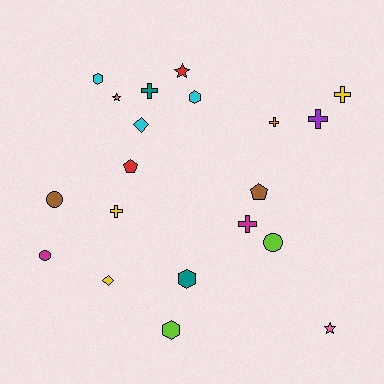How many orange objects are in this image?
There is 1 orange object.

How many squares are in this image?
There are no squares.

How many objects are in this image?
There are 20 objects.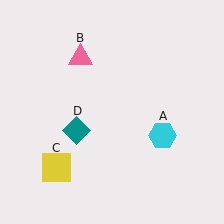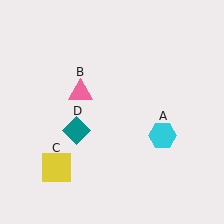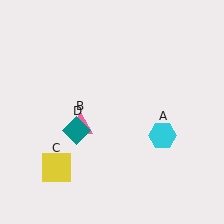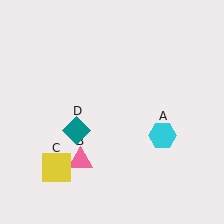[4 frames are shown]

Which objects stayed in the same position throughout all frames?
Cyan hexagon (object A) and yellow square (object C) and teal diamond (object D) remained stationary.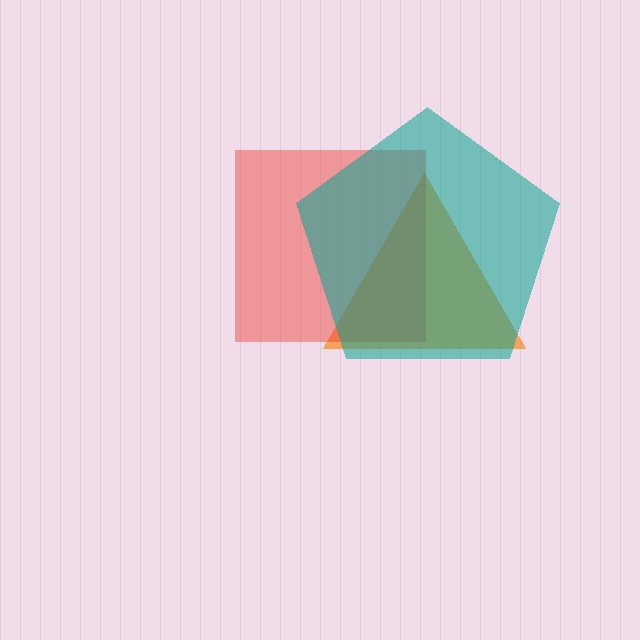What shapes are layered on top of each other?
The layered shapes are: an orange triangle, a red square, a teal pentagon.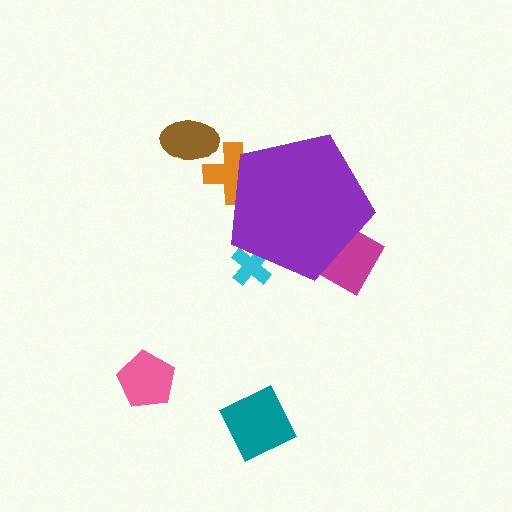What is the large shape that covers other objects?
A purple pentagon.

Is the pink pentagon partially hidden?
No, the pink pentagon is fully visible.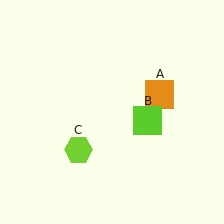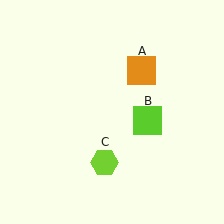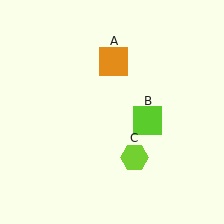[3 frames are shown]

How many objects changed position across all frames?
2 objects changed position: orange square (object A), lime hexagon (object C).